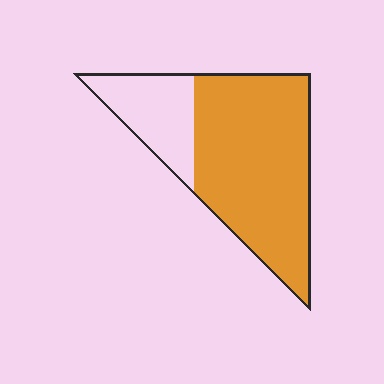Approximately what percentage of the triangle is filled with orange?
Approximately 75%.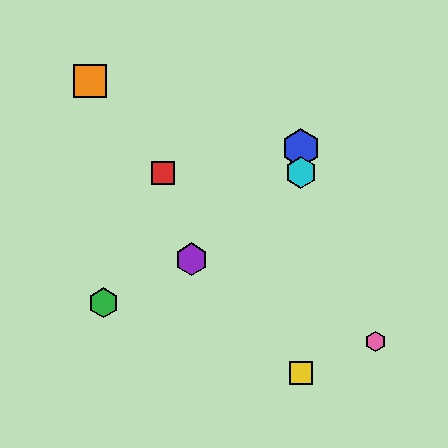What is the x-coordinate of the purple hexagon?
The purple hexagon is at x≈192.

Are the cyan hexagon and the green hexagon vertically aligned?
No, the cyan hexagon is at x≈301 and the green hexagon is at x≈103.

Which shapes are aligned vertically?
The blue hexagon, the yellow square, the cyan hexagon are aligned vertically.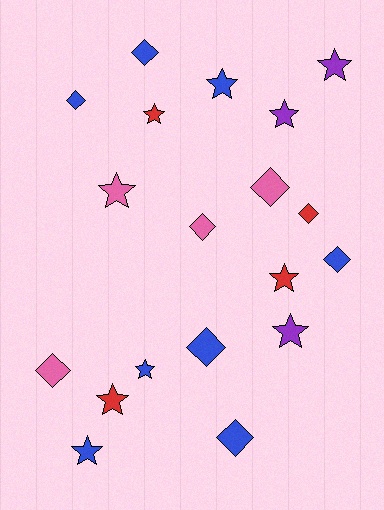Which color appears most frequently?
Blue, with 8 objects.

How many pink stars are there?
There is 1 pink star.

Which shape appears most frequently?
Star, with 10 objects.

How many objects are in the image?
There are 19 objects.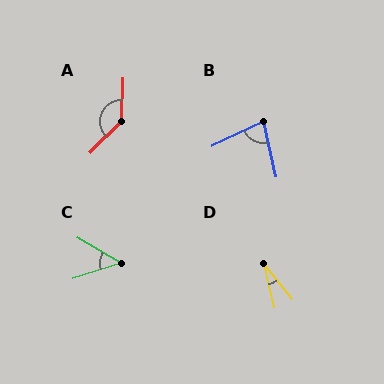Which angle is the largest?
A, at approximately 138 degrees.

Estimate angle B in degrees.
Approximately 77 degrees.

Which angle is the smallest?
D, at approximately 25 degrees.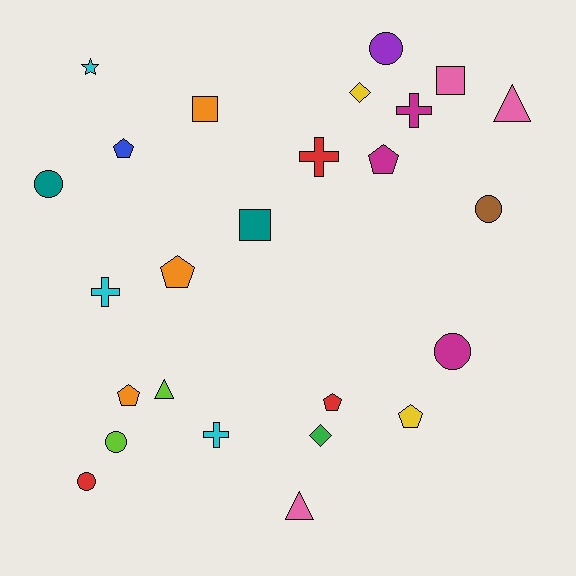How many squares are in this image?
There are 3 squares.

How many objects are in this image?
There are 25 objects.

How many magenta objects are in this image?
There are 3 magenta objects.